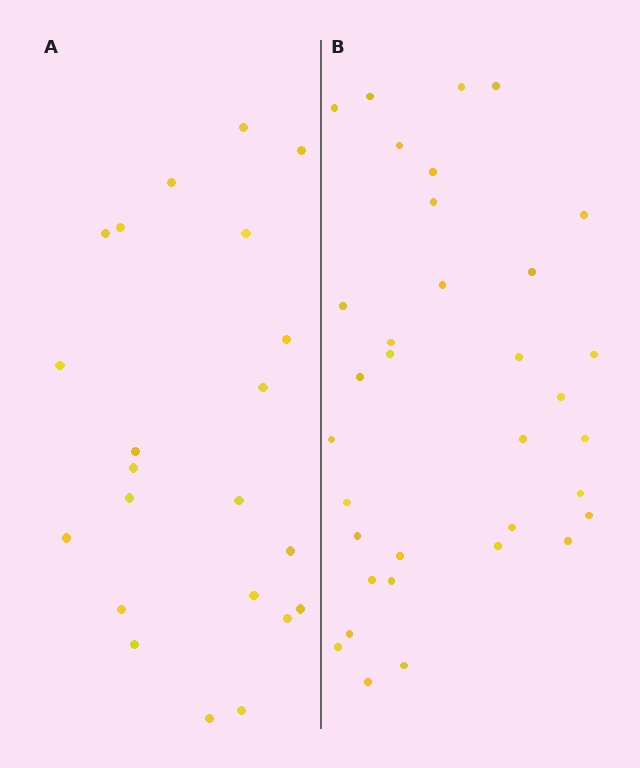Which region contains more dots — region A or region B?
Region B (the right region) has more dots.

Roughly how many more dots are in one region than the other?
Region B has roughly 12 or so more dots than region A.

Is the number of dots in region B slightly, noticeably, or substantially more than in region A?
Region B has substantially more. The ratio is roughly 1.5 to 1.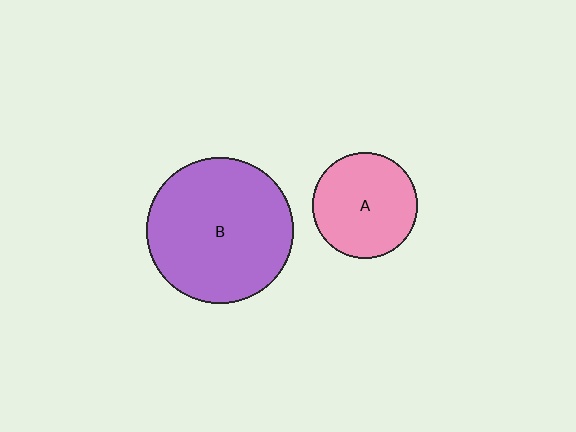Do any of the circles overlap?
No, none of the circles overlap.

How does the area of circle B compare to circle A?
Approximately 1.9 times.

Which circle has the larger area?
Circle B (purple).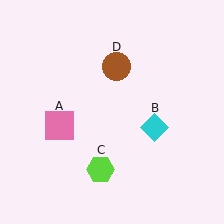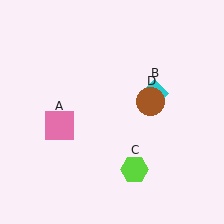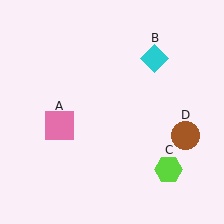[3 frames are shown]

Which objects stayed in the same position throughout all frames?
Pink square (object A) remained stationary.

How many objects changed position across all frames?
3 objects changed position: cyan diamond (object B), lime hexagon (object C), brown circle (object D).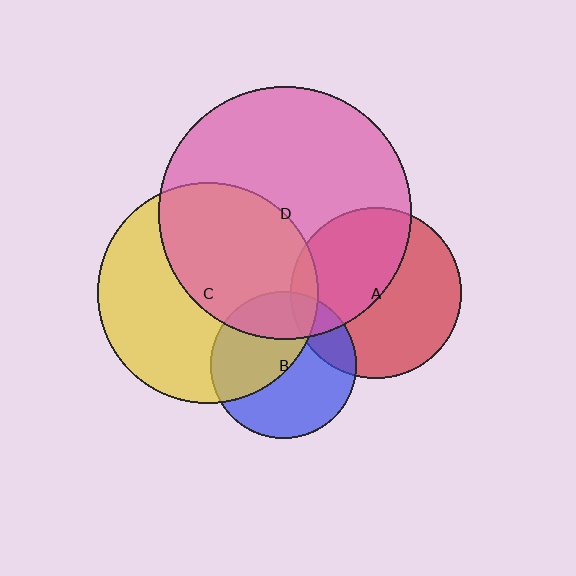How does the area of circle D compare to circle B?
Approximately 3.0 times.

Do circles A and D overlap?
Yes.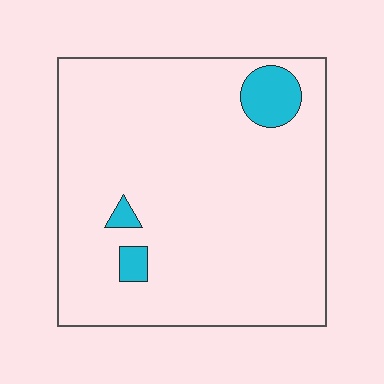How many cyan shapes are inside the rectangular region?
3.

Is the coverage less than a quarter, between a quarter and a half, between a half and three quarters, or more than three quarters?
Less than a quarter.